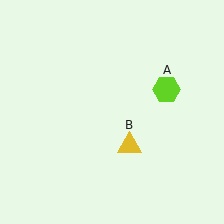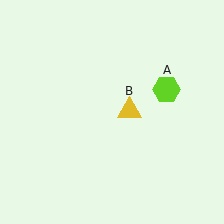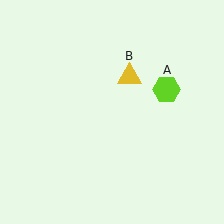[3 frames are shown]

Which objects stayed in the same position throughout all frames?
Lime hexagon (object A) remained stationary.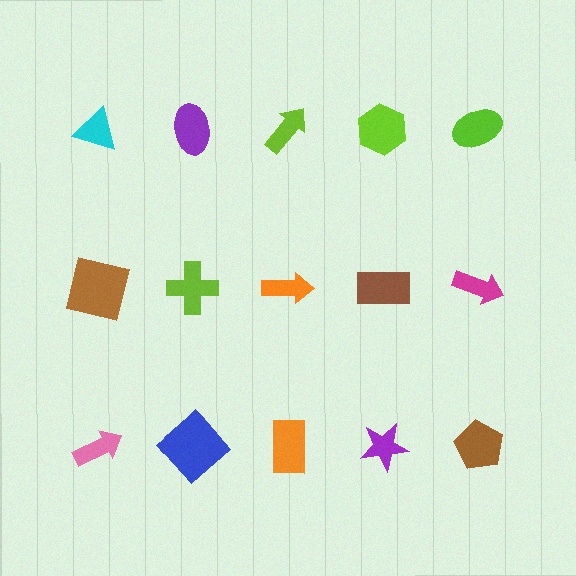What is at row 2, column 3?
An orange arrow.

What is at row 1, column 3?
A lime arrow.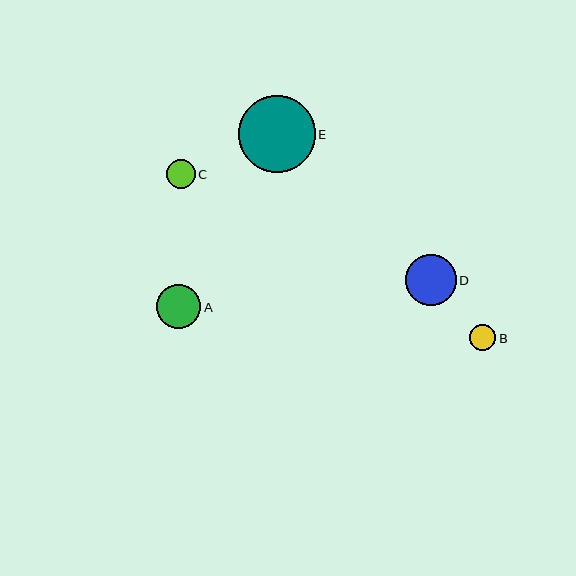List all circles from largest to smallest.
From largest to smallest: E, D, A, C, B.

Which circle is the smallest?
Circle B is the smallest with a size of approximately 27 pixels.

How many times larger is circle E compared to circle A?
Circle E is approximately 1.7 times the size of circle A.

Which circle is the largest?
Circle E is the largest with a size of approximately 77 pixels.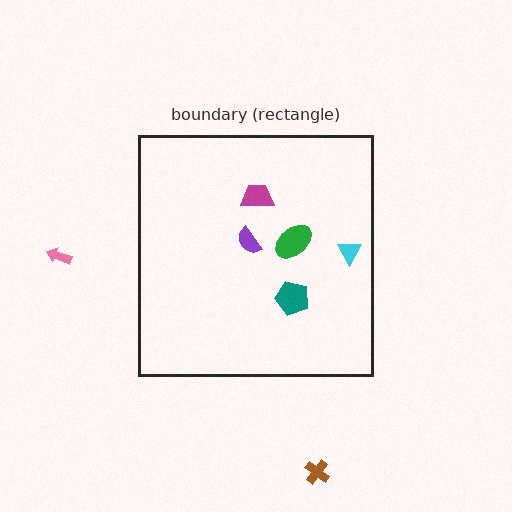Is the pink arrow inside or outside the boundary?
Outside.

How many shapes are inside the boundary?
5 inside, 2 outside.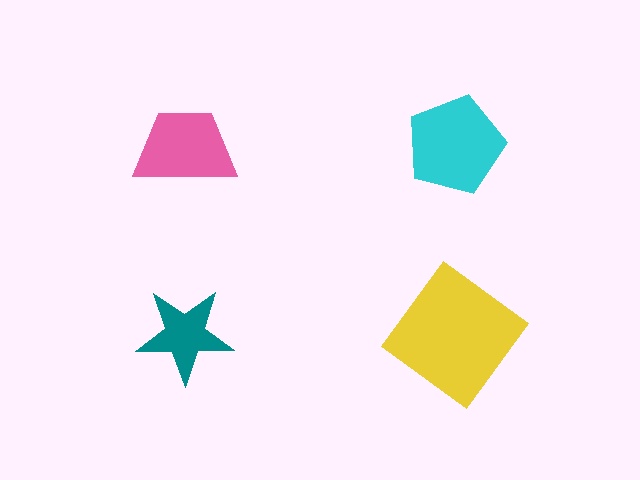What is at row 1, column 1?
A pink trapezoid.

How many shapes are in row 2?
2 shapes.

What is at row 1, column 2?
A cyan pentagon.